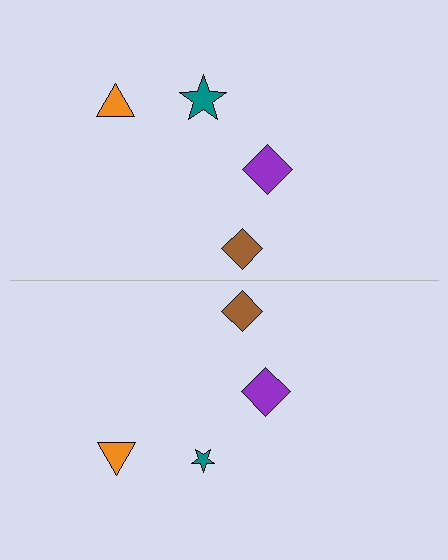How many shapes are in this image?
There are 8 shapes in this image.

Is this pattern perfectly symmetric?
No, the pattern is not perfectly symmetric. The teal star on the bottom side has a different size than its mirror counterpart.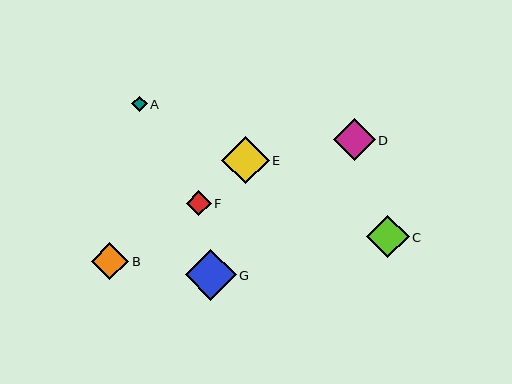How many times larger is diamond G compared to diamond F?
Diamond G is approximately 2.0 times the size of diamond F.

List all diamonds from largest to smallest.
From largest to smallest: G, E, C, D, B, F, A.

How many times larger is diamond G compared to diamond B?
Diamond G is approximately 1.4 times the size of diamond B.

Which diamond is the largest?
Diamond G is the largest with a size of approximately 51 pixels.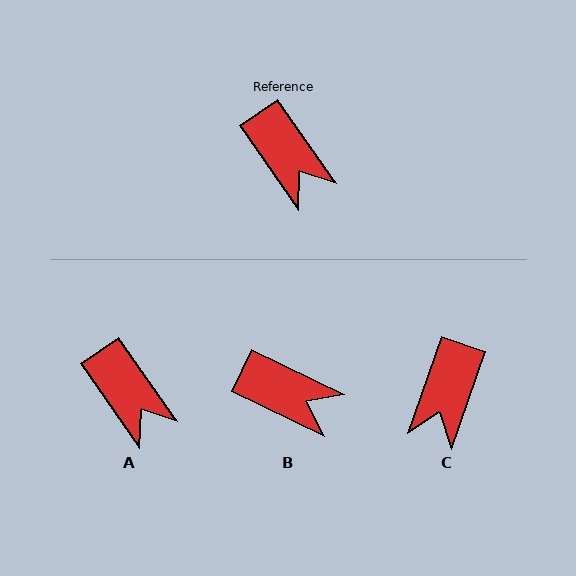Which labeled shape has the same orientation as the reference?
A.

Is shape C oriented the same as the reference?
No, it is off by about 54 degrees.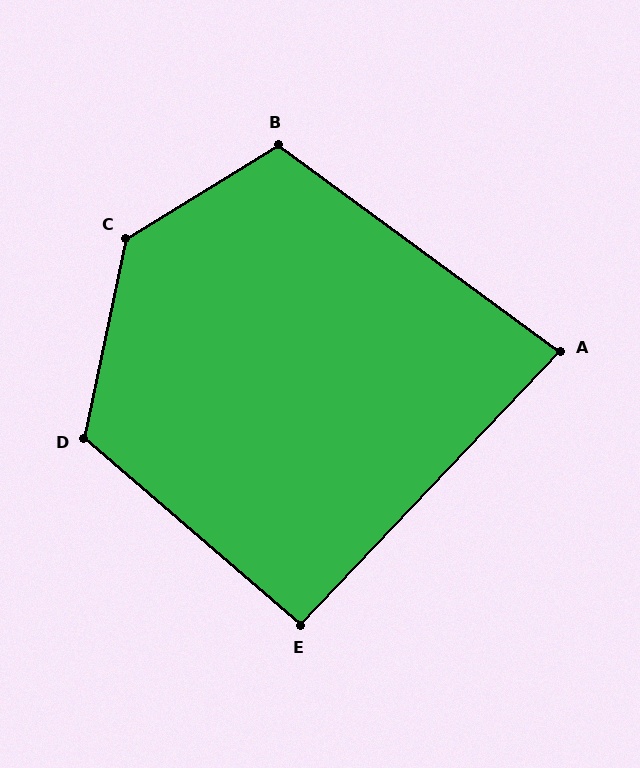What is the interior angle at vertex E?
Approximately 93 degrees (approximately right).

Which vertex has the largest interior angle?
C, at approximately 133 degrees.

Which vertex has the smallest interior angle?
A, at approximately 83 degrees.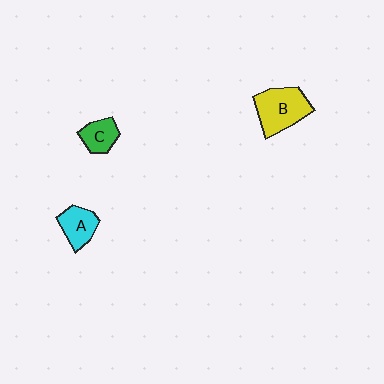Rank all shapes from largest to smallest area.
From largest to smallest: B (yellow), A (cyan), C (green).